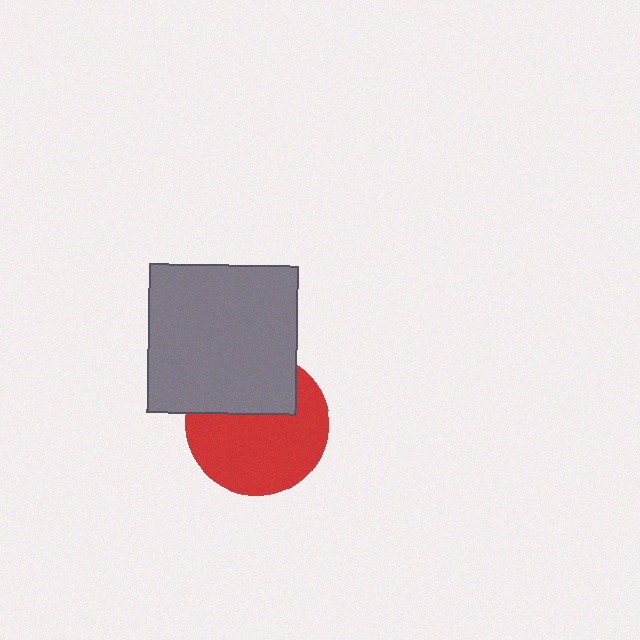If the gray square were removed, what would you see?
You would see the complete red circle.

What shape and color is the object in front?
The object in front is a gray square.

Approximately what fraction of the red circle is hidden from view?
Roughly 35% of the red circle is hidden behind the gray square.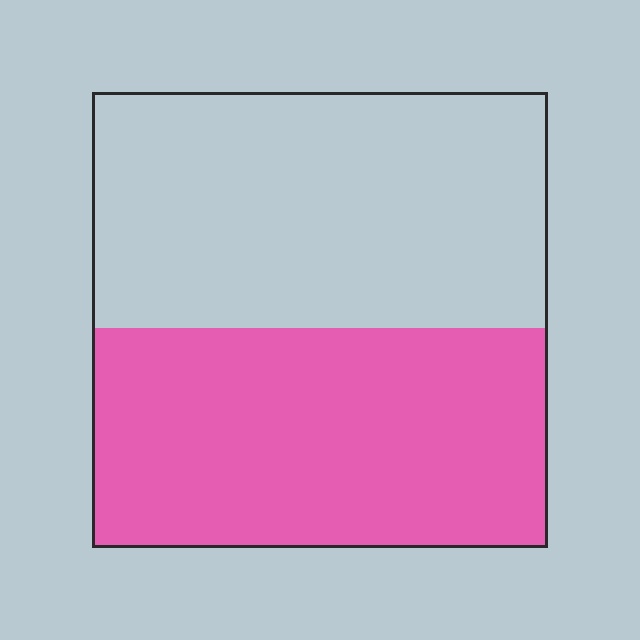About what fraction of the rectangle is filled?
About one half (1/2).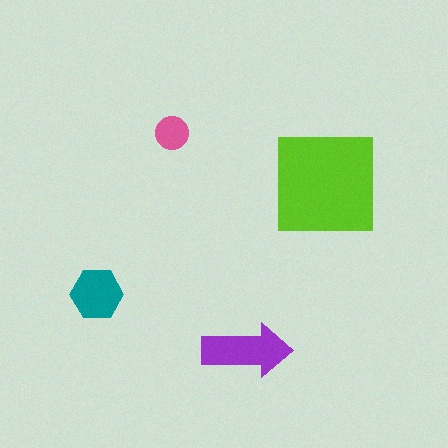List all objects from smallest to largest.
The pink circle, the teal hexagon, the purple arrow, the lime square.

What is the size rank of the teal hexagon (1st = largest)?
3rd.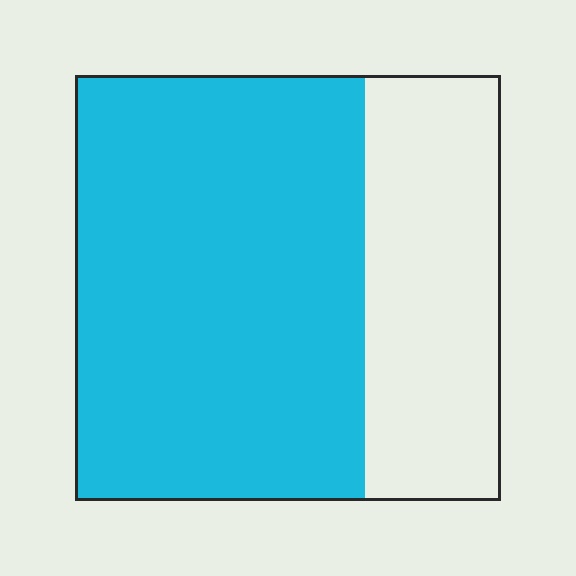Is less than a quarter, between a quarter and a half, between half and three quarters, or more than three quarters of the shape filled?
Between half and three quarters.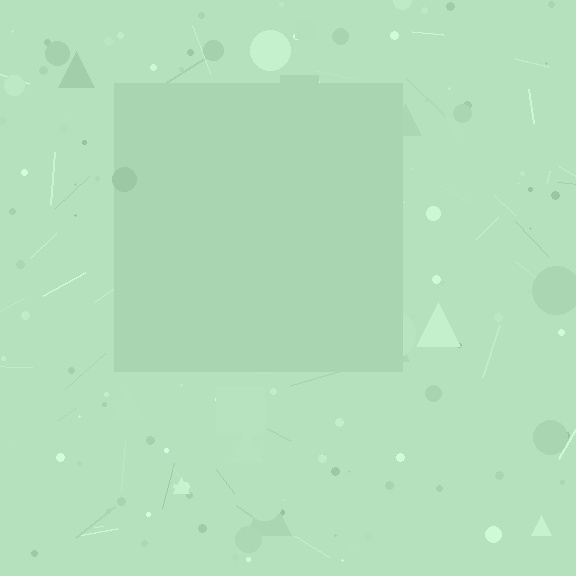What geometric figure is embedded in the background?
A square is embedded in the background.